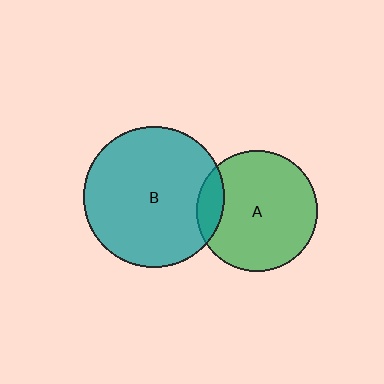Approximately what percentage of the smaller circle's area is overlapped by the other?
Approximately 15%.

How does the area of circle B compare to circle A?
Approximately 1.4 times.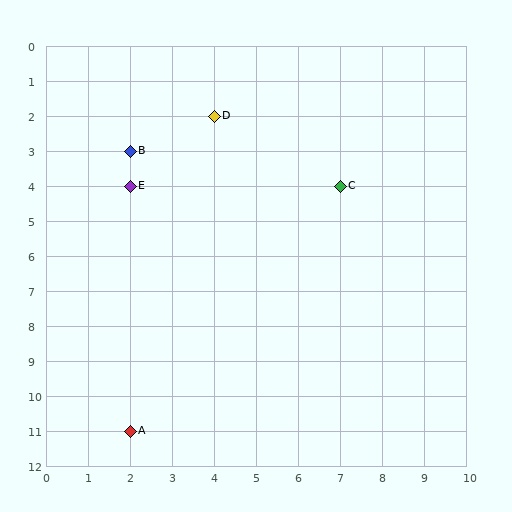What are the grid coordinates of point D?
Point D is at grid coordinates (4, 2).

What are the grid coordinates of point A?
Point A is at grid coordinates (2, 11).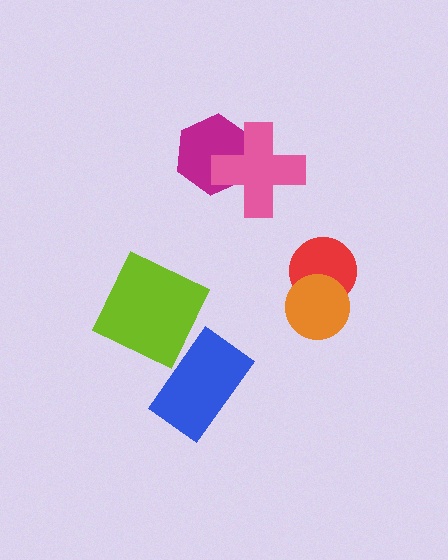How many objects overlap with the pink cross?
1 object overlaps with the pink cross.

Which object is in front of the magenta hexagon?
The pink cross is in front of the magenta hexagon.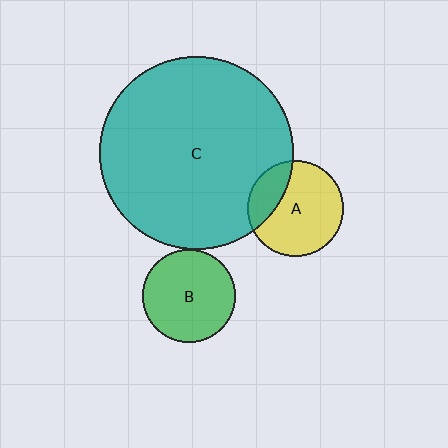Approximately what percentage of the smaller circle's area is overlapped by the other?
Approximately 5%.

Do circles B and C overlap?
Yes.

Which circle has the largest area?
Circle C (teal).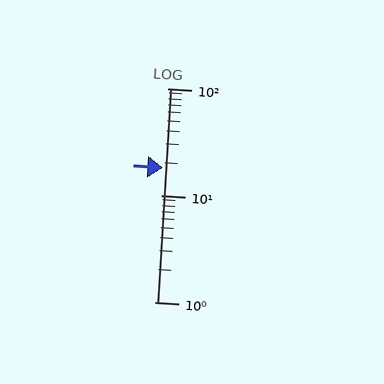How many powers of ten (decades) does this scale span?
The scale spans 2 decades, from 1 to 100.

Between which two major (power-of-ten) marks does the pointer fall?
The pointer is between 10 and 100.